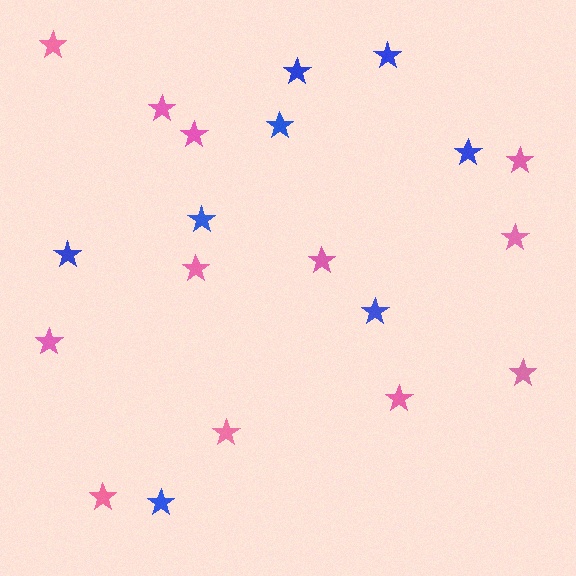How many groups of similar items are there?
There are 2 groups: one group of pink stars (12) and one group of blue stars (8).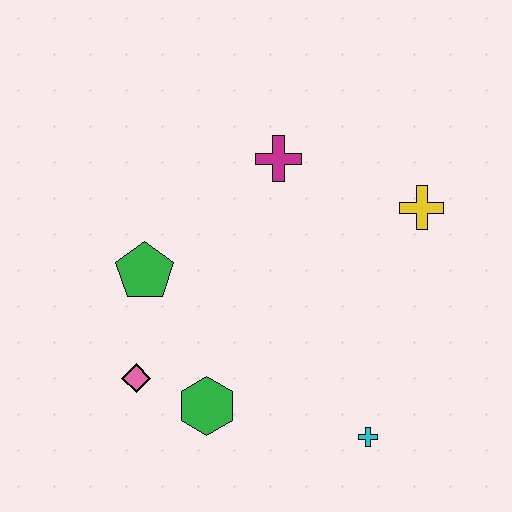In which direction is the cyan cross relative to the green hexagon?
The cyan cross is to the right of the green hexagon.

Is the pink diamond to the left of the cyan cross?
Yes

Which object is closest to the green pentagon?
The pink diamond is closest to the green pentagon.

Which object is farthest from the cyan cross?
The magenta cross is farthest from the cyan cross.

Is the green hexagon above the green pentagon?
No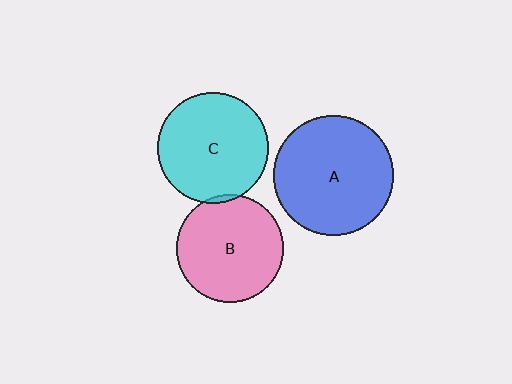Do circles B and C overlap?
Yes.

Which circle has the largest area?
Circle A (blue).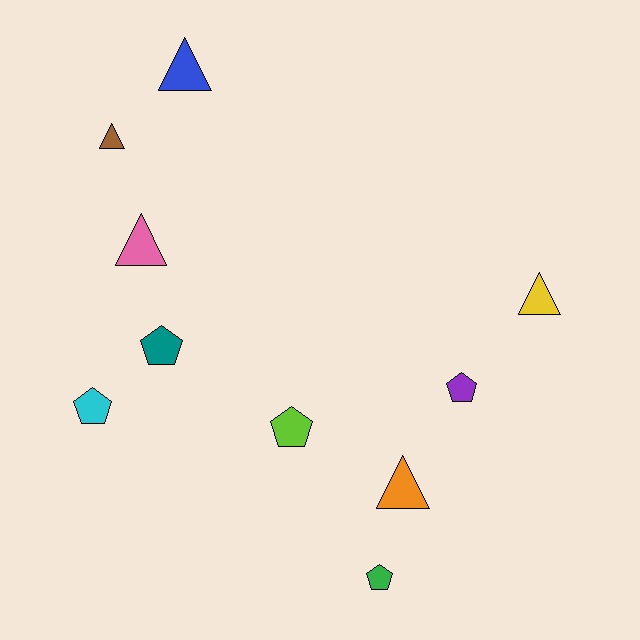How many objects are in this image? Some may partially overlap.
There are 10 objects.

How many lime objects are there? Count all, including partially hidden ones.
There is 1 lime object.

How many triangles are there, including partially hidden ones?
There are 5 triangles.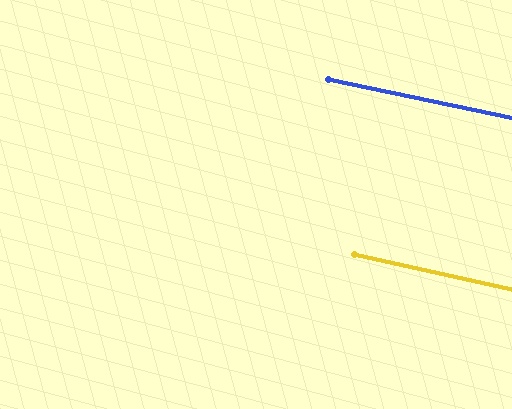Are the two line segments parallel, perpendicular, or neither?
Parallel — their directions differ by only 0.8°.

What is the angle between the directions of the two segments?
Approximately 1 degree.